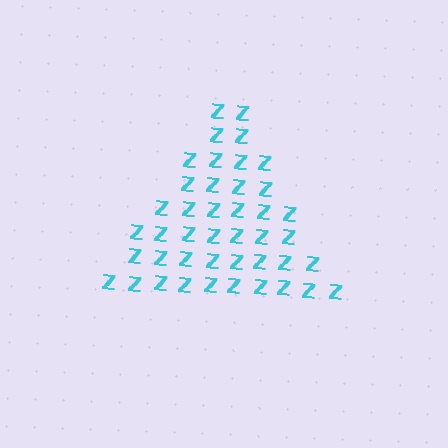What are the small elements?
The small elements are letter Z's.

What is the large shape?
The large shape is a triangle.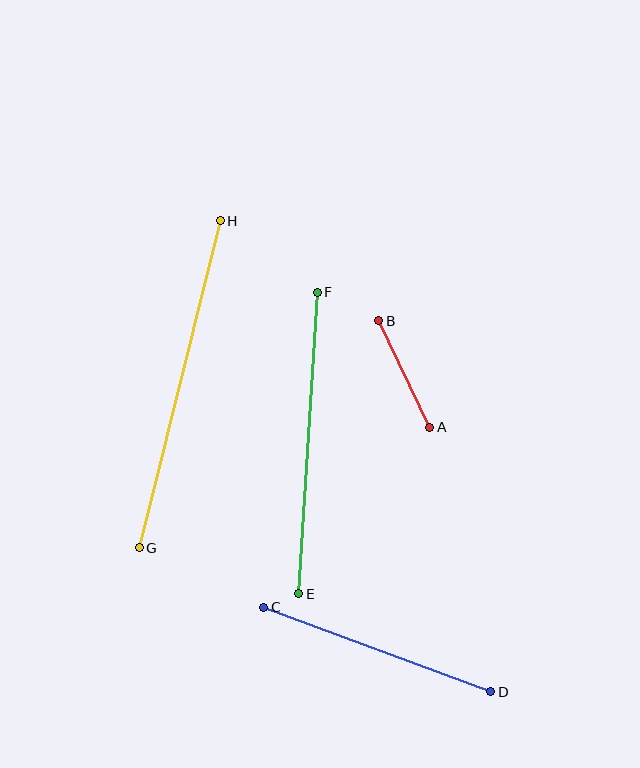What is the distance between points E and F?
The distance is approximately 302 pixels.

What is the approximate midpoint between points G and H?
The midpoint is at approximately (180, 384) pixels.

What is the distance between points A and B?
The distance is approximately 118 pixels.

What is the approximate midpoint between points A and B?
The midpoint is at approximately (404, 374) pixels.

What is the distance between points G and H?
The distance is approximately 337 pixels.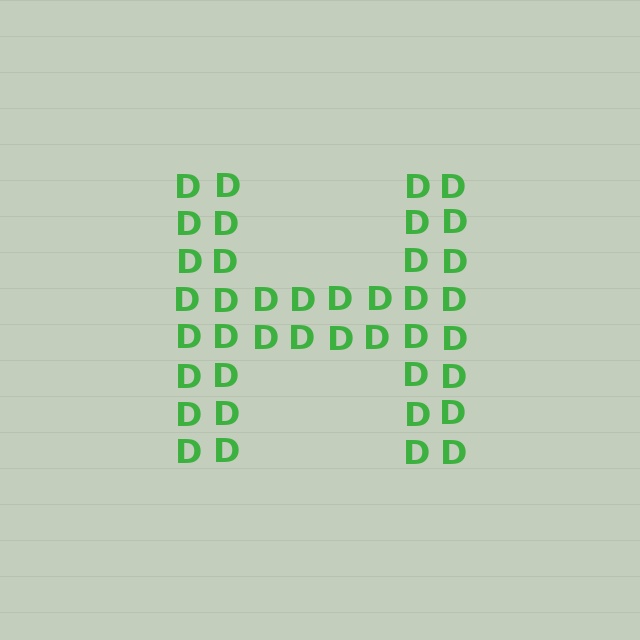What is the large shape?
The large shape is the letter H.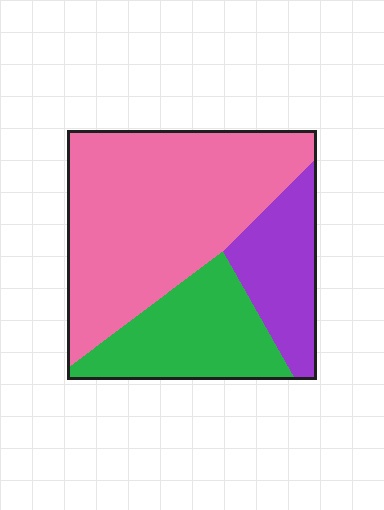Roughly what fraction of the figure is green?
Green covers about 25% of the figure.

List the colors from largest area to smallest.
From largest to smallest: pink, green, purple.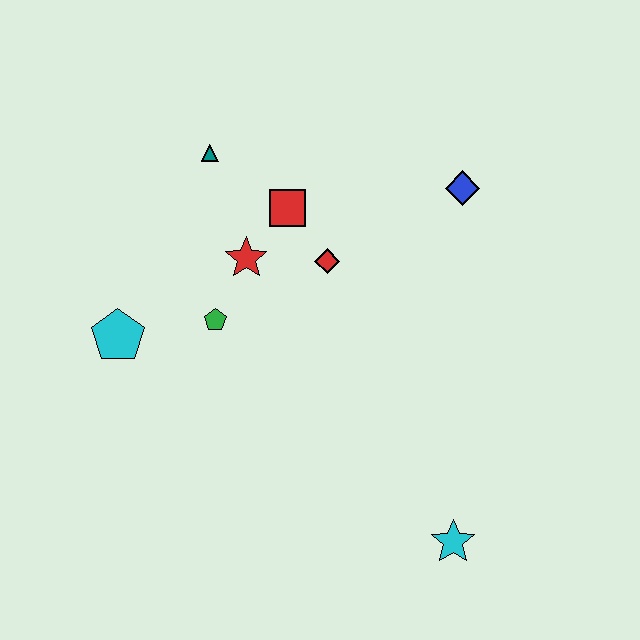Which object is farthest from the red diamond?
The cyan star is farthest from the red diamond.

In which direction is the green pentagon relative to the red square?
The green pentagon is below the red square.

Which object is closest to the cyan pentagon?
The green pentagon is closest to the cyan pentagon.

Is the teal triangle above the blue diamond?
Yes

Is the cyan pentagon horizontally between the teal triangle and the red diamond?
No